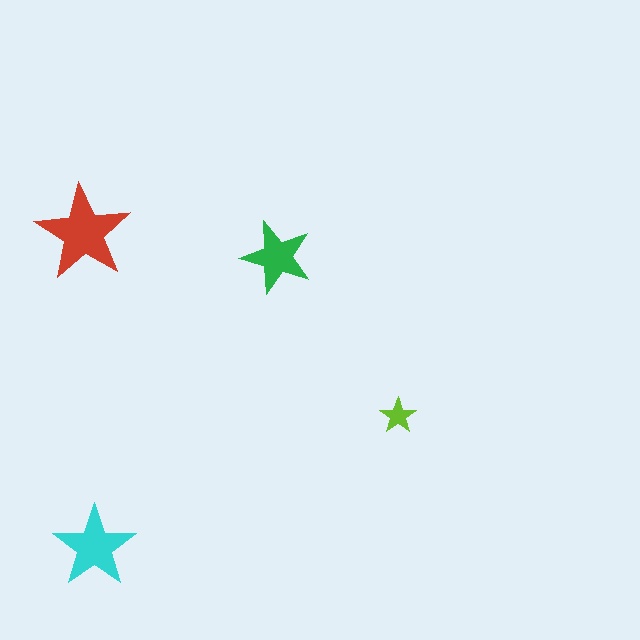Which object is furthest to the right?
The lime star is rightmost.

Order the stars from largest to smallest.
the red one, the cyan one, the green one, the lime one.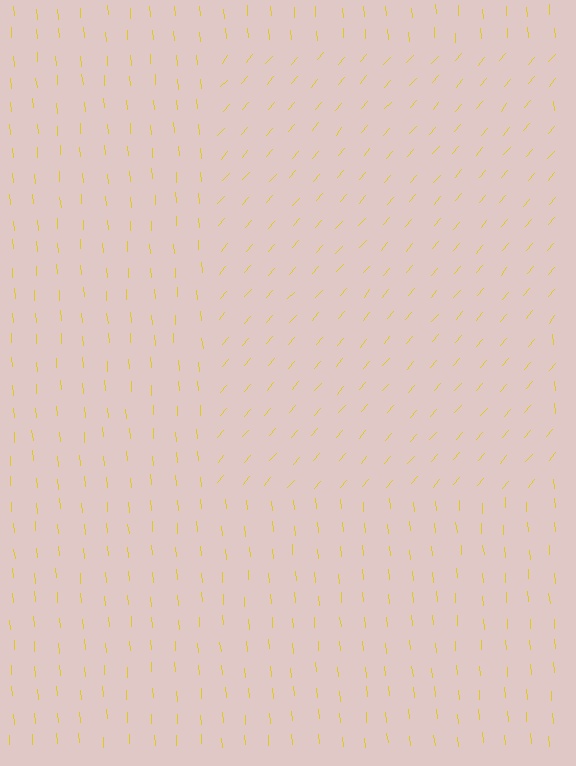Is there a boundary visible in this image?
Yes, there is a texture boundary formed by a change in line orientation.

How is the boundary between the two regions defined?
The boundary is defined purely by a change in line orientation (approximately 45 degrees difference). All lines are the same color and thickness.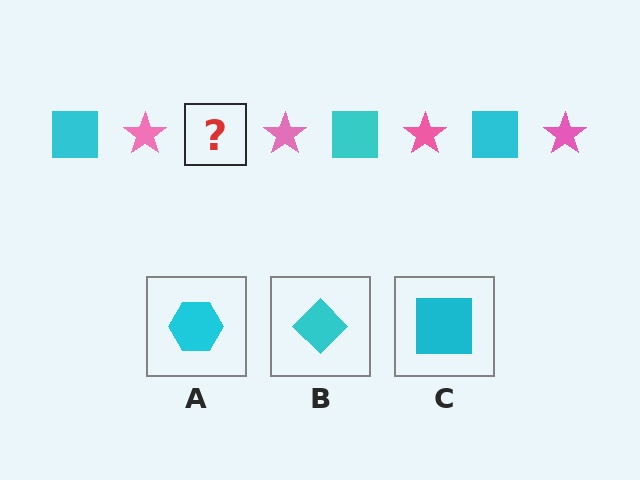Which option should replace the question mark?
Option C.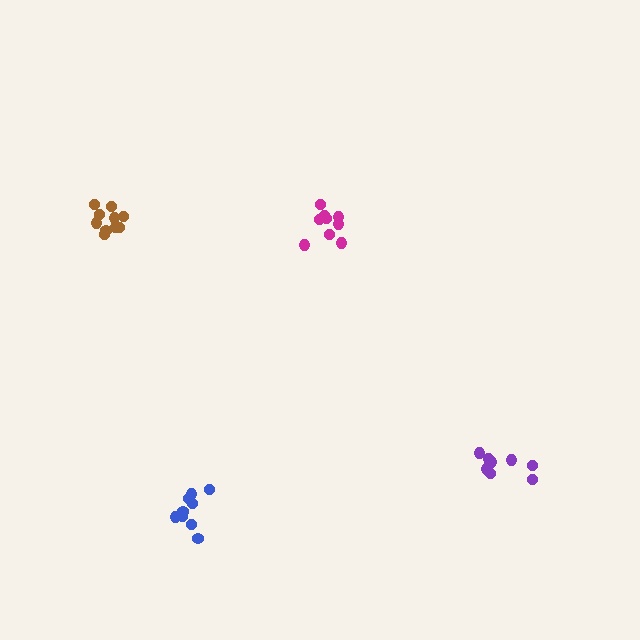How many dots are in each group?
Group 1: 9 dots, Group 2: 10 dots, Group 3: 8 dots, Group 4: 9 dots (36 total).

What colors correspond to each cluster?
The clusters are colored: magenta, brown, purple, blue.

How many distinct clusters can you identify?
There are 4 distinct clusters.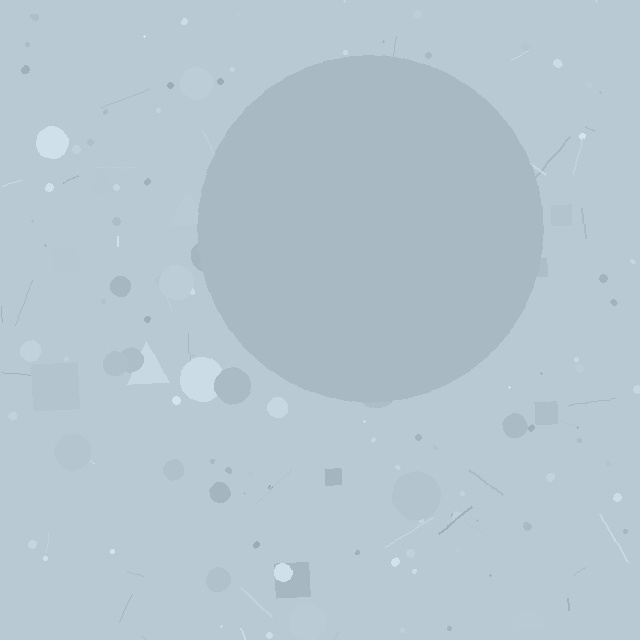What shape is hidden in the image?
A circle is hidden in the image.